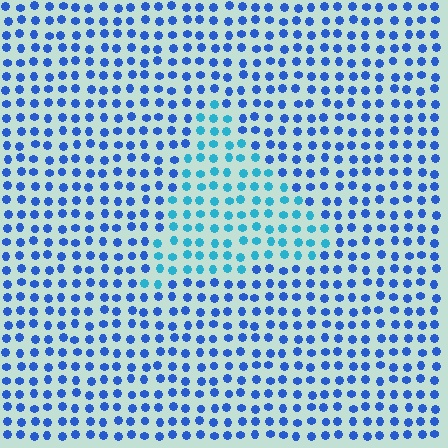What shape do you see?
I see a triangle.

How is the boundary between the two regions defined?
The boundary is defined purely by a slight shift in hue (about 31 degrees). Spacing, size, and orientation are identical on both sides.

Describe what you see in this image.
The image is filled with small blue elements in a uniform arrangement. A triangle-shaped region is visible where the elements are tinted to a slightly different hue, forming a subtle color boundary.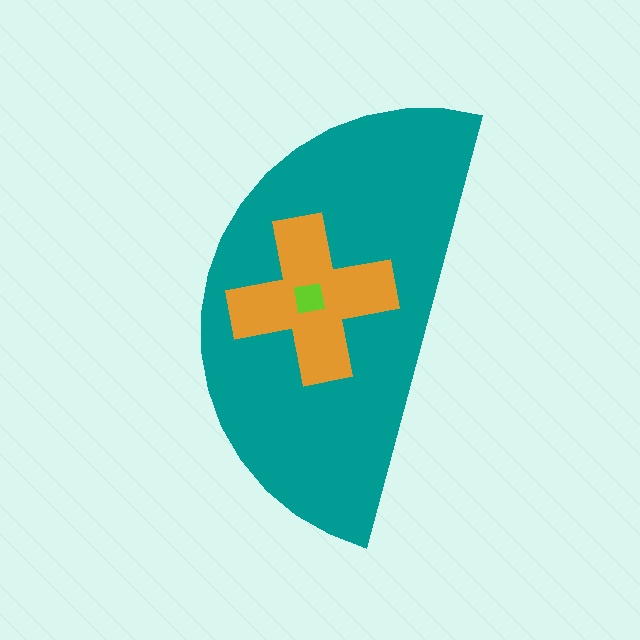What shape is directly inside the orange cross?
The lime square.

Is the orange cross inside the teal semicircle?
Yes.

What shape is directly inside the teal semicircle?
The orange cross.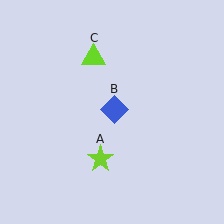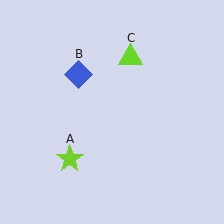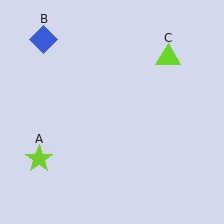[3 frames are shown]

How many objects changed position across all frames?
3 objects changed position: lime star (object A), blue diamond (object B), lime triangle (object C).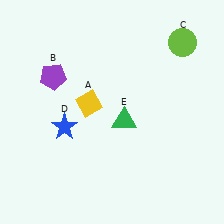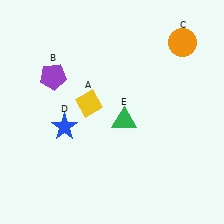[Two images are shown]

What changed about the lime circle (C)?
In Image 1, C is lime. In Image 2, it changed to orange.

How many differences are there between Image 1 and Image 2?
There is 1 difference between the two images.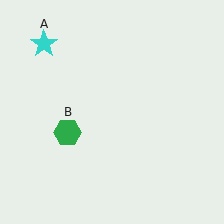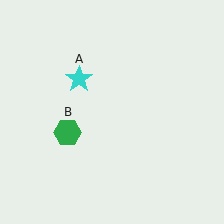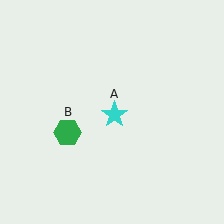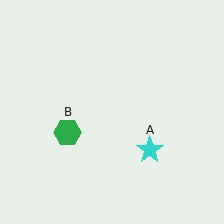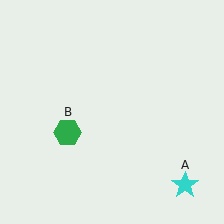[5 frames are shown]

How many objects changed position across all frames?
1 object changed position: cyan star (object A).